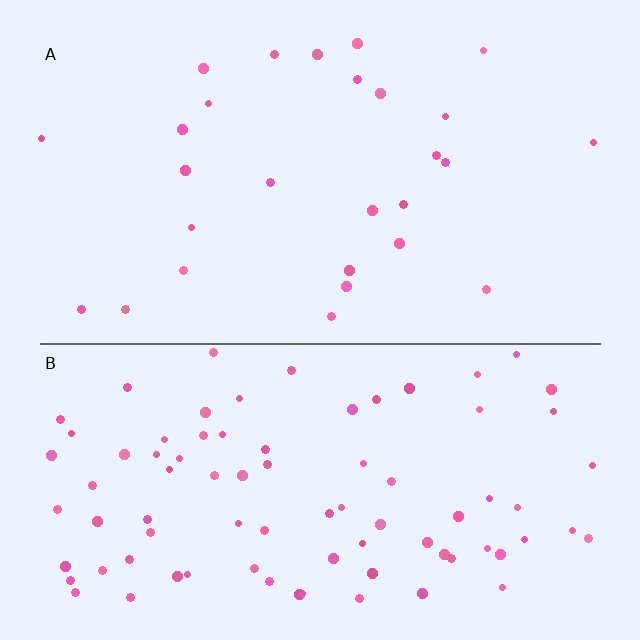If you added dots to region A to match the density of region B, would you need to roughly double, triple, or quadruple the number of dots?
Approximately triple.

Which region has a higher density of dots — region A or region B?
B (the bottom).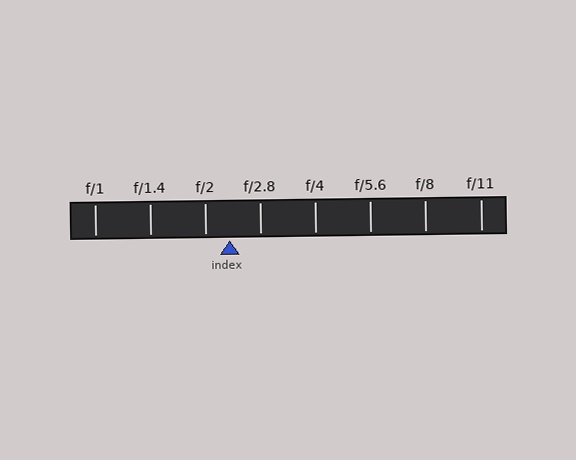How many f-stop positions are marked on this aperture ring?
There are 8 f-stop positions marked.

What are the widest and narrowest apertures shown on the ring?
The widest aperture shown is f/1 and the narrowest is f/11.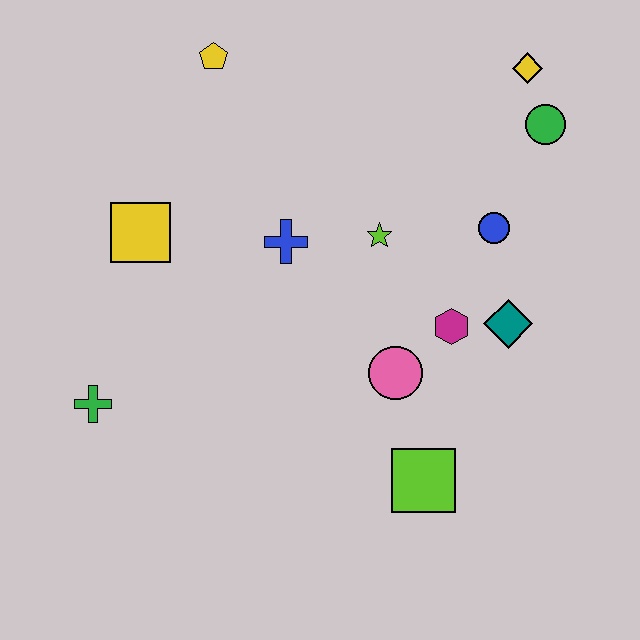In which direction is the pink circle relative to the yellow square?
The pink circle is to the right of the yellow square.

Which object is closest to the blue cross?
The lime star is closest to the blue cross.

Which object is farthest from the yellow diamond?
The green cross is farthest from the yellow diamond.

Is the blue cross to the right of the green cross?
Yes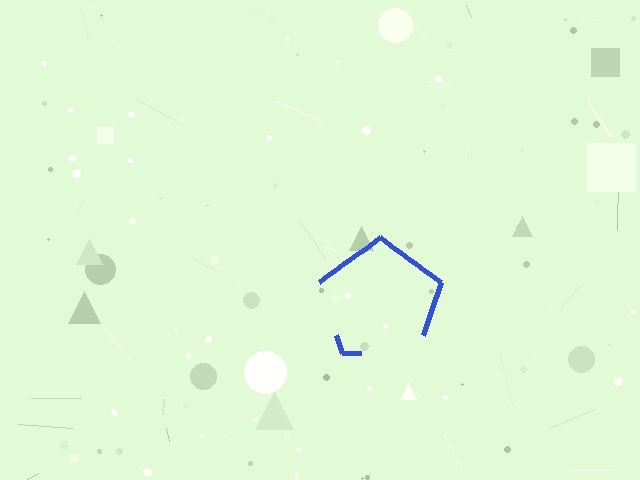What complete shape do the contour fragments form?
The contour fragments form a pentagon.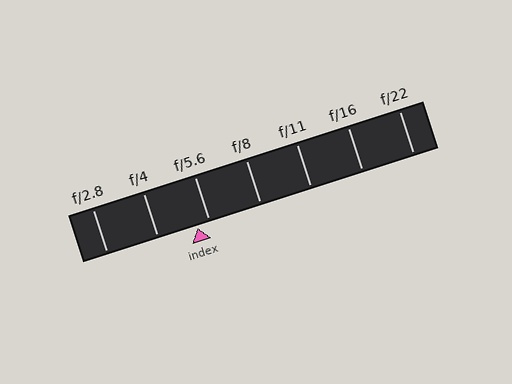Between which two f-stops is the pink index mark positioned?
The index mark is between f/4 and f/5.6.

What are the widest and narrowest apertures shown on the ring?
The widest aperture shown is f/2.8 and the narrowest is f/22.